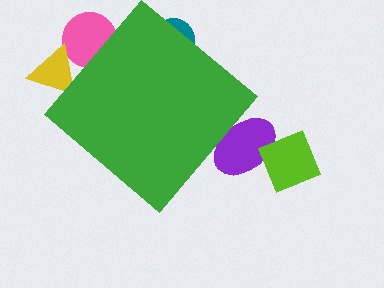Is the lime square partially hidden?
No, the lime square is fully visible.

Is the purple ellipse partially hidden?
Yes, the purple ellipse is partially hidden behind the green diamond.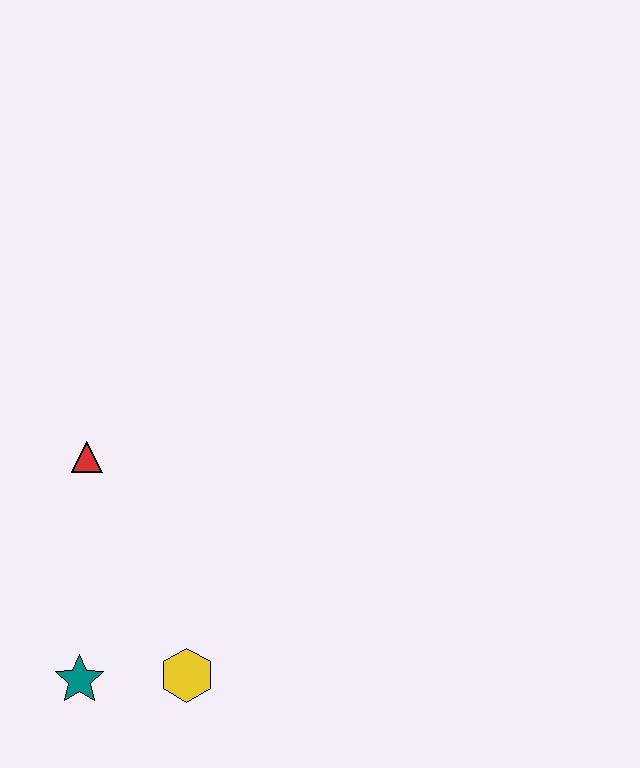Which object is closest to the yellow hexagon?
The teal star is closest to the yellow hexagon.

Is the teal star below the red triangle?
Yes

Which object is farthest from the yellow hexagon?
The red triangle is farthest from the yellow hexagon.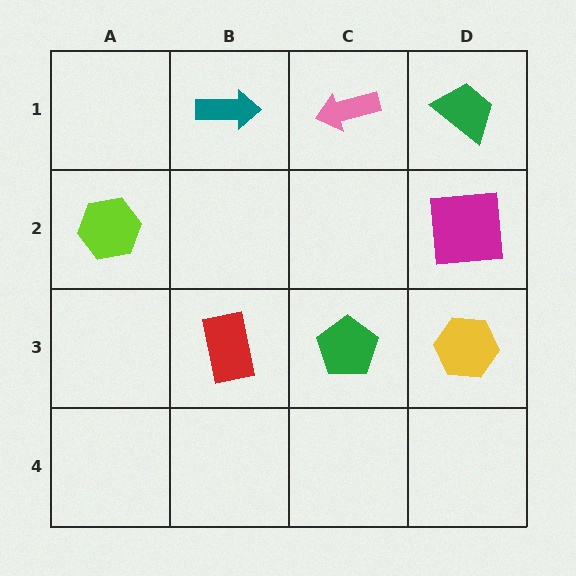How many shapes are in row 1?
3 shapes.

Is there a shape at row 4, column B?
No, that cell is empty.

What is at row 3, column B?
A red rectangle.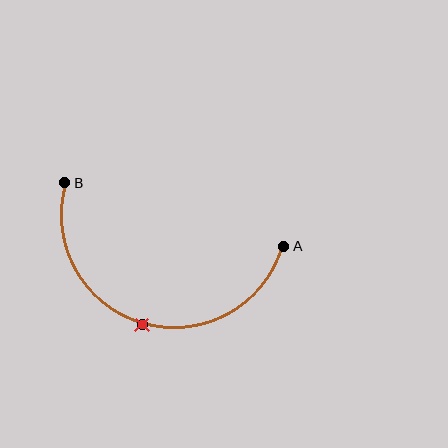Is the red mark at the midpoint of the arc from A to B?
Yes. The red mark lies on the arc at equal arc-length from both A and B — it is the arc midpoint.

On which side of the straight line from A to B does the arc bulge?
The arc bulges below the straight line connecting A and B.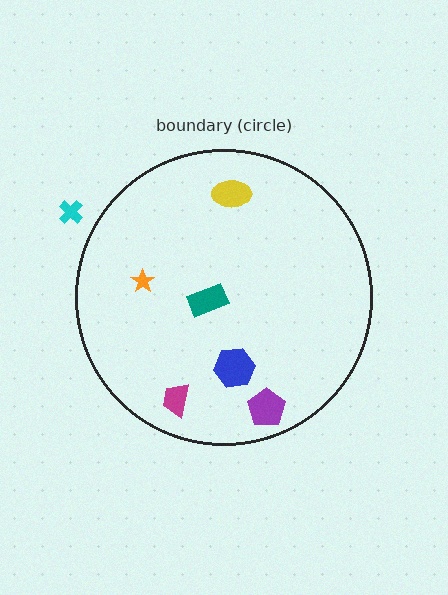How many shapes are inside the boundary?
6 inside, 1 outside.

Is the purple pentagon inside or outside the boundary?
Inside.